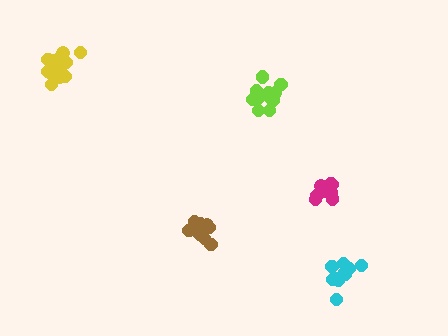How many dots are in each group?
Group 1: 11 dots, Group 2: 10 dots, Group 3: 13 dots, Group 4: 15 dots, Group 5: 9 dots (58 total).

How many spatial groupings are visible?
There are 5 spatial groupings.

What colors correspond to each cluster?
The clusters are colored: cyan, brown, lime, yellow, magenta.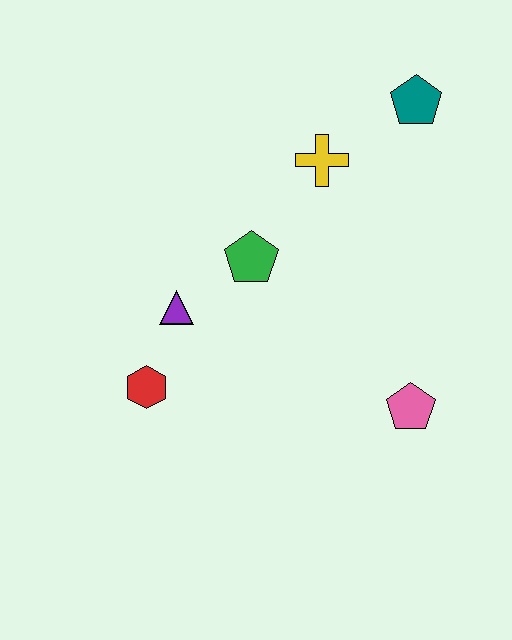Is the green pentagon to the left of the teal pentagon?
Yes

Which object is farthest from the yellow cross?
The red hexagon is farthest from the yellow cross.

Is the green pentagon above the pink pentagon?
Yes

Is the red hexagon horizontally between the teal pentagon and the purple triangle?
No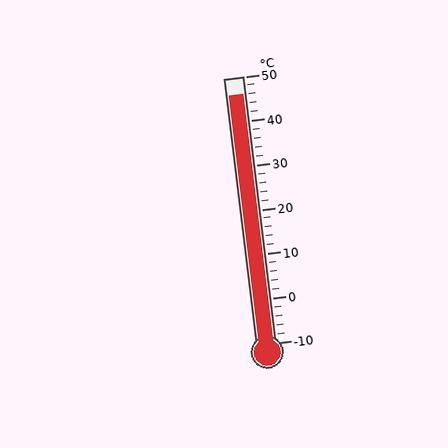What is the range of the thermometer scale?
The thermometer scale ranges from -10°C to 50°C.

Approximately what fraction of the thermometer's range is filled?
The thermometer is filled to approximately 95% of its range.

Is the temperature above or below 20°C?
The temperature is above 20°C.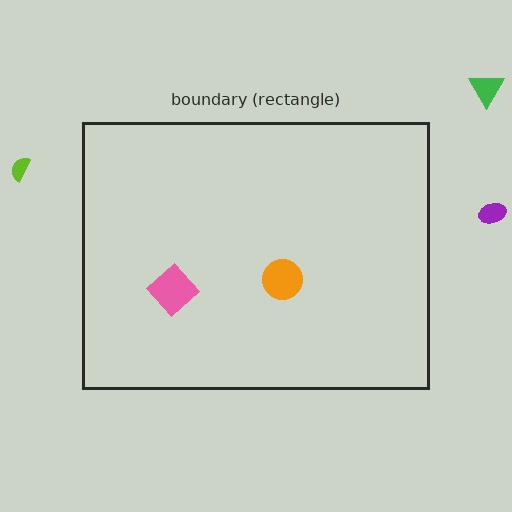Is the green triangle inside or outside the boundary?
Outside.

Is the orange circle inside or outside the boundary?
Inside.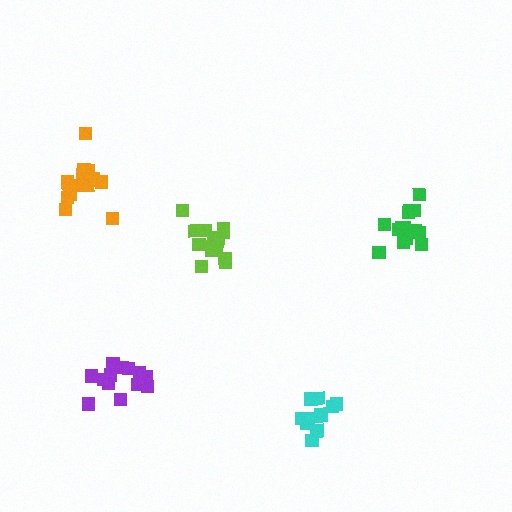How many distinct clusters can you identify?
There are 5 distinct clusters.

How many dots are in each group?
Group 1: 11 dots, Group 2: 15 dots, Group 3: 13 dots, Group 4: 14 dots, Group 5: 17 dots (70 total).